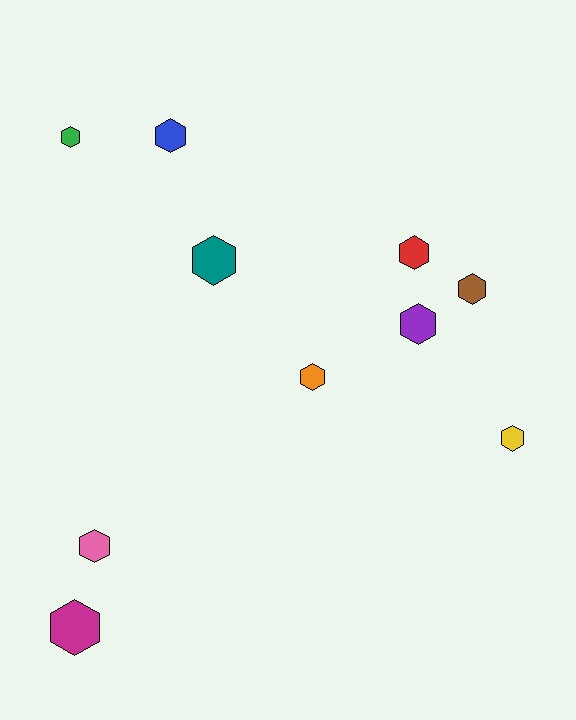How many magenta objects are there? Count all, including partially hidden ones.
There is 1 magenta object.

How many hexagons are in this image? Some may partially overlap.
There are 10 hexagons.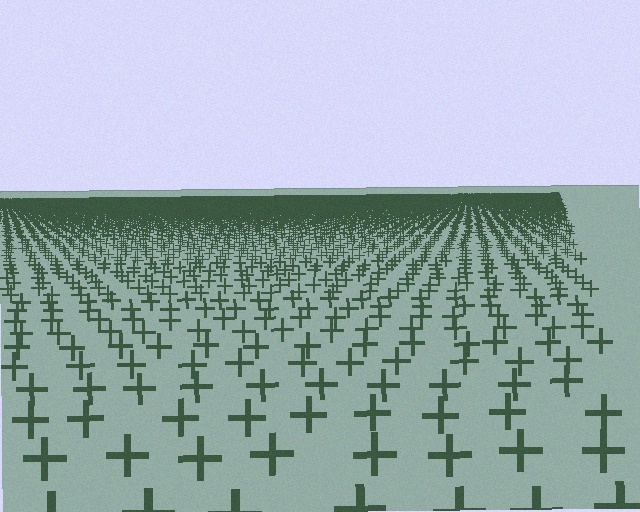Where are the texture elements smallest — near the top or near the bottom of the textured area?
Near the top.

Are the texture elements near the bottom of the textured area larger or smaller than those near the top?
Larger. Near the bottom, elements are closer to the viewer and appear at a bigger on-screen size.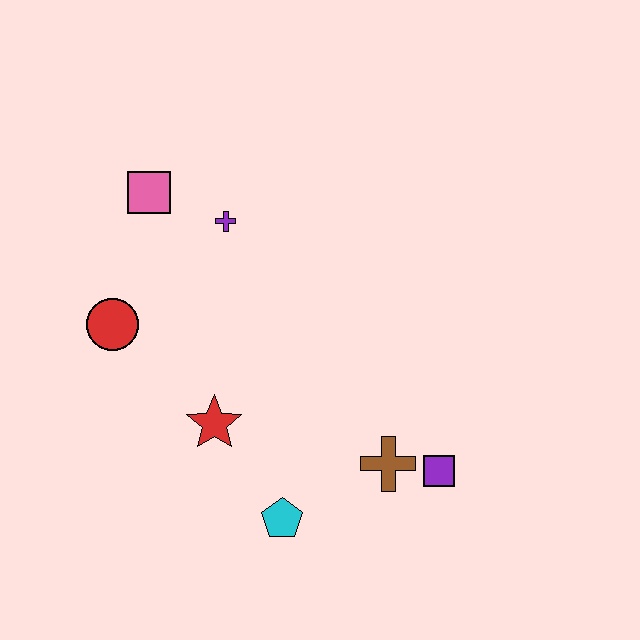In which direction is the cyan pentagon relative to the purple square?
The cyan pentagon is to the left of the purple square.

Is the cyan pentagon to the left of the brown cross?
Yes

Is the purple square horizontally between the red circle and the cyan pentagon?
No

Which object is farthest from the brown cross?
The pink square is farthest from the brown cross.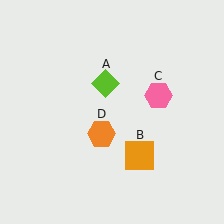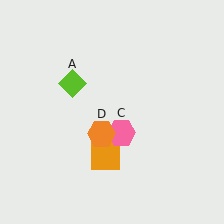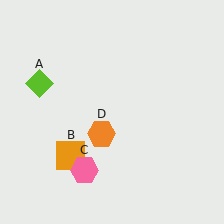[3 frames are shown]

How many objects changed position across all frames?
3 objects changed position: lime diamond (object A), orange square (object B), pink hexagon (object C).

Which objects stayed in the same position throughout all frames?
Orange hexagon (object D) remained stationary.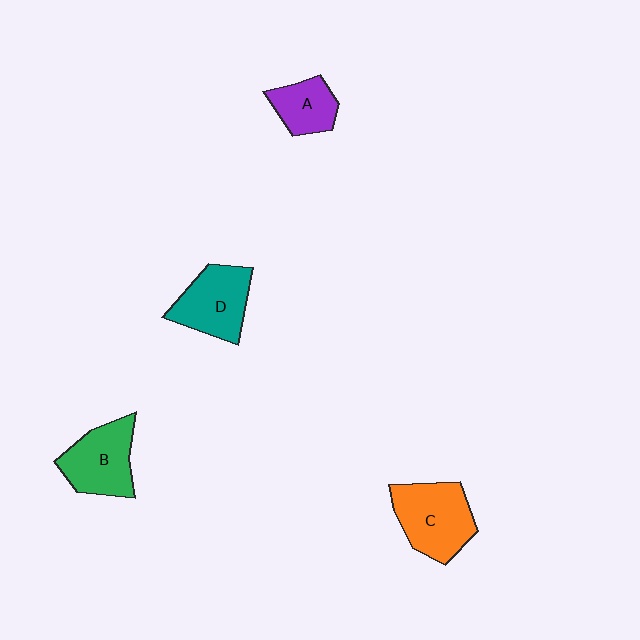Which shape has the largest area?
Shape C (orange).